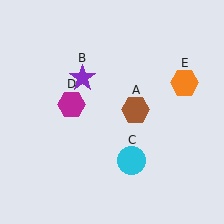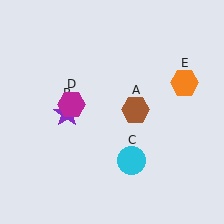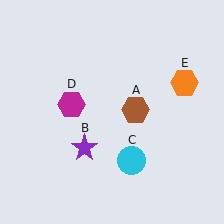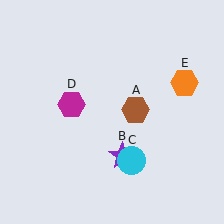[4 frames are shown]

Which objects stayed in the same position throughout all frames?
Brown hexagon (object A) and cyan circle (object C) and magenta hexagon (object D) and orange hexagon (object E) remained stationary.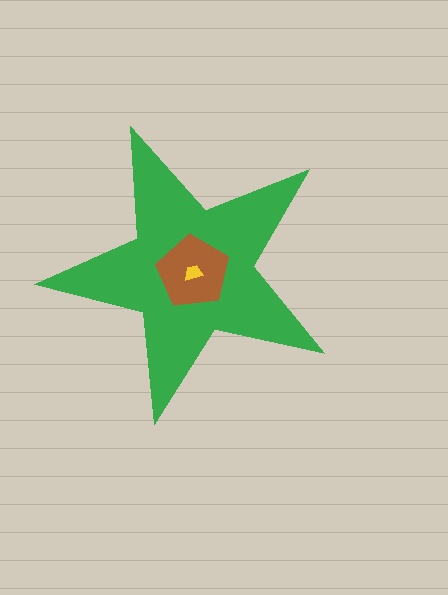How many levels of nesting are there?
3.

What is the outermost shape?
The green star.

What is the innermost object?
The yellow trapezoid.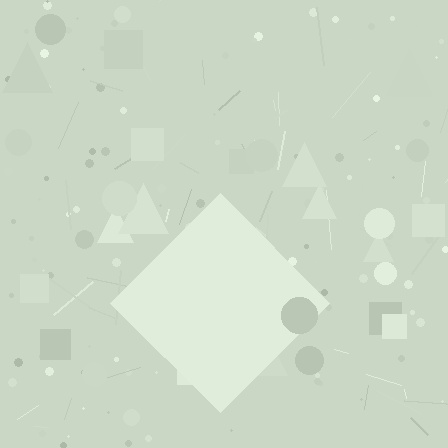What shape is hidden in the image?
A diamond is hidden in the image.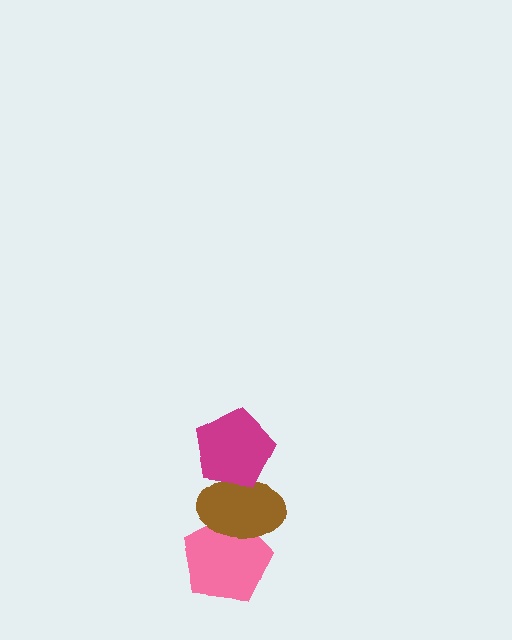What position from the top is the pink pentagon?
The pink pentagon is 3rd from the top.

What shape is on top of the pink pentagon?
The brown ellipse is on top of the pink pentagon.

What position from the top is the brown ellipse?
The brown ellipse is 2nd from the top.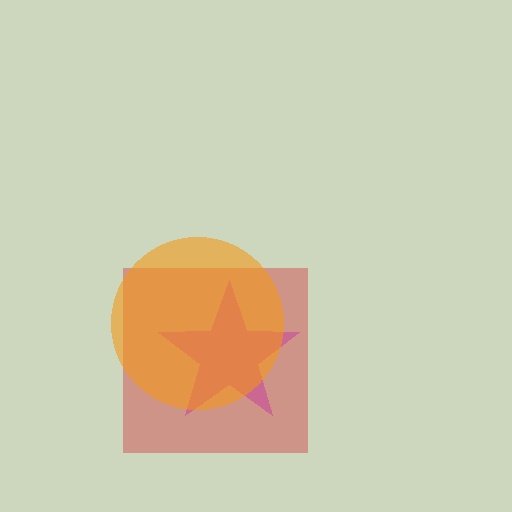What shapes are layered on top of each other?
The layered shapes are: a red square, a magenta star, an orange circle.